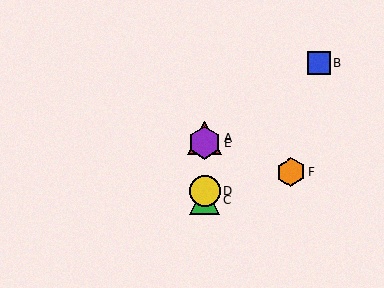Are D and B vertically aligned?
No, D is at x≈205 and B is at x≈319.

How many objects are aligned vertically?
4 objects (A, C, D, E) are aligned vertically.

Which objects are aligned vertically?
Objects A, C, D, E are aligned vertically.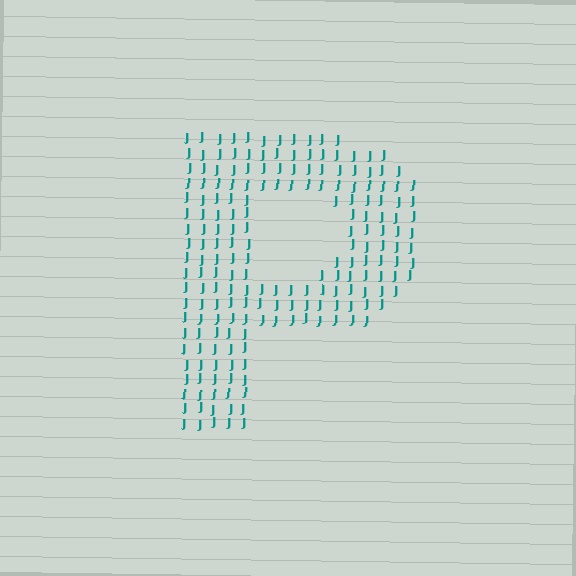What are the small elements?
The small elements are letter J's.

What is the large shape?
The large shape is the letter P.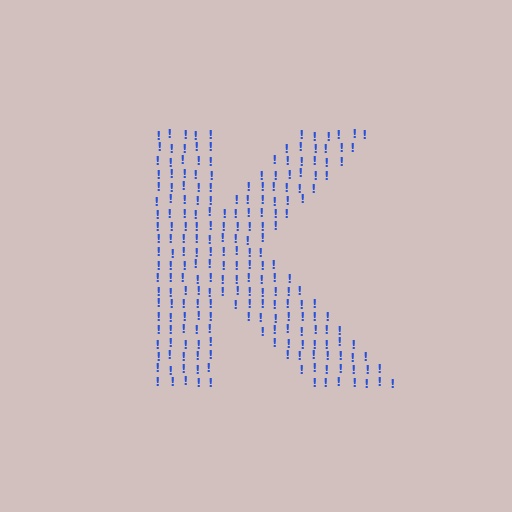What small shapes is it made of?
It is made of small exclamation marks.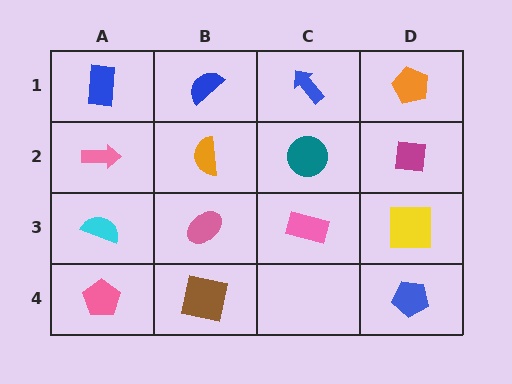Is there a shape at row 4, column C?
No, that cell is empty.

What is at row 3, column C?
A pink rectangle.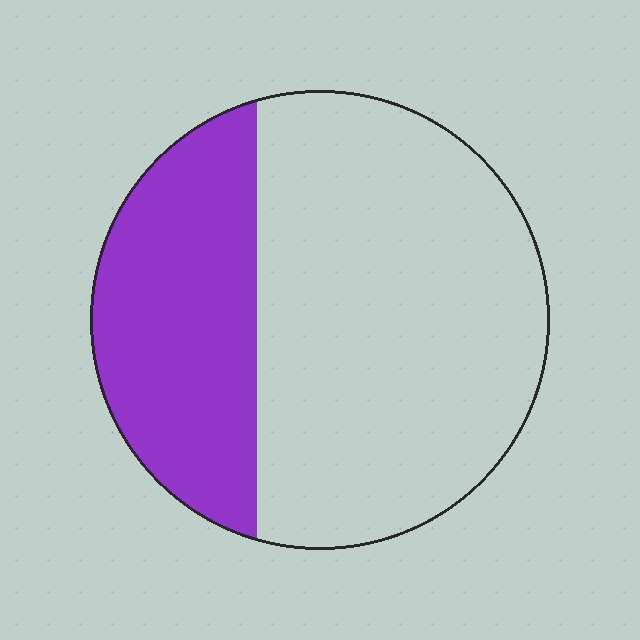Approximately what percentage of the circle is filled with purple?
Approximately 35%.